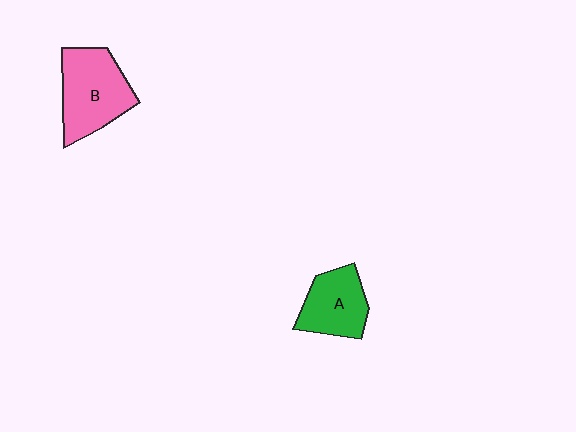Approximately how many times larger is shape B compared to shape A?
Approximately 1.4 times.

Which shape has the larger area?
Shape B (pink).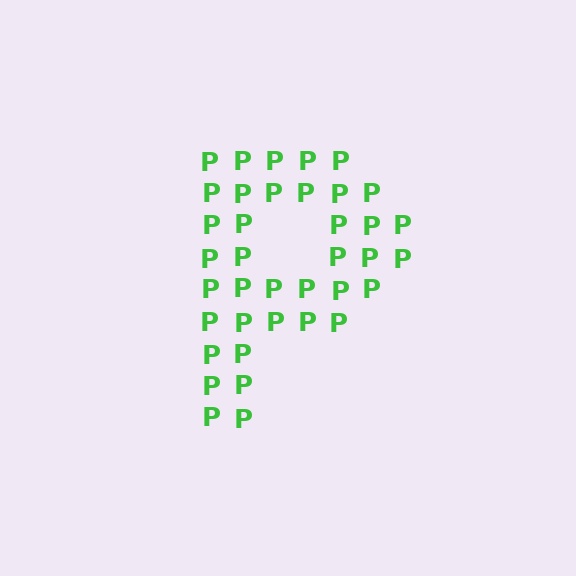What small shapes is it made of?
It is made of small letter P's.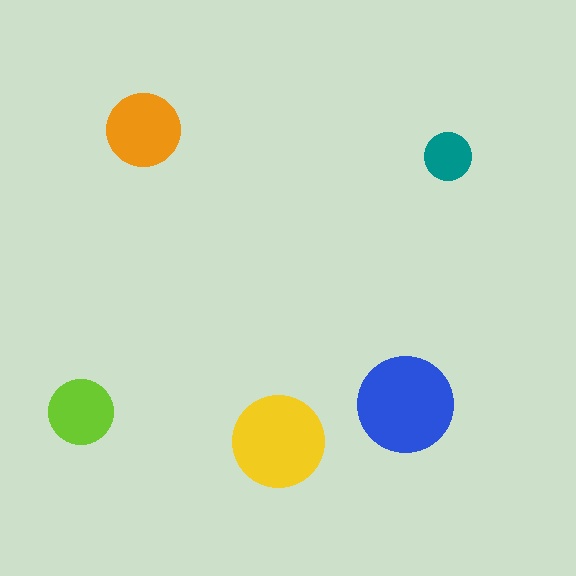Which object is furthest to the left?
The lime circle is leftmost.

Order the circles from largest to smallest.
the blue one, the yellow one, the orange one, the lime one, the teal one.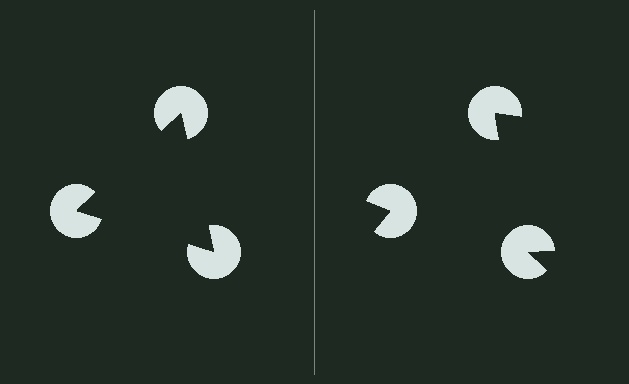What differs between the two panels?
The pac-man discs are positioned identically on both sides; only the wedge orientations differ. On the left they align to a triangle; on the right they are misaligned.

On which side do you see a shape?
An illusory triangle appears on the left side. On the right side the wedge cuts are rotated, so no coherent shape forms.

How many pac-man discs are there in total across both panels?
6 — 3 on each side.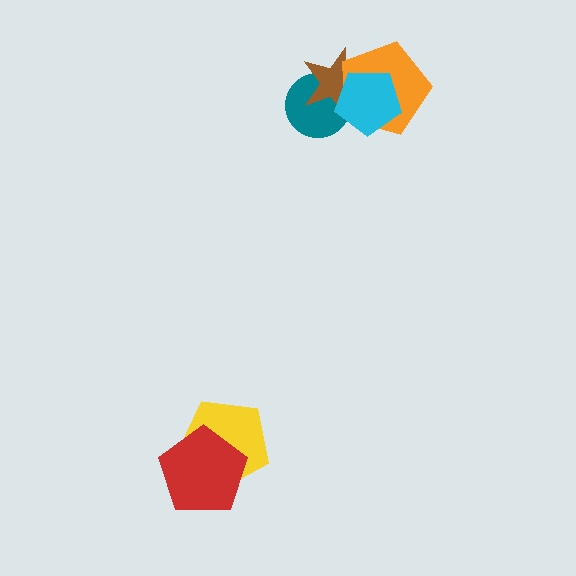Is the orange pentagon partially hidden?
Yes, it is partially covered by another shape.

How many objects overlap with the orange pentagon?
3 objects overlap with the orange pentagon.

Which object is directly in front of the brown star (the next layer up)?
The orange pentagon is directly in front of the brown star.